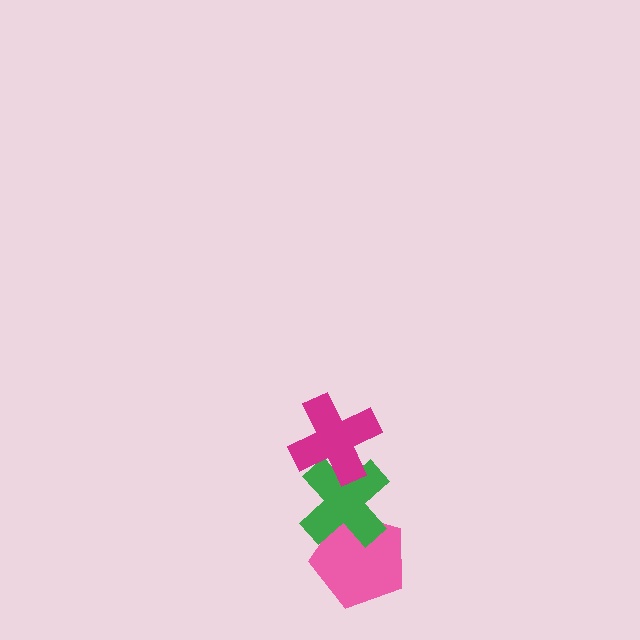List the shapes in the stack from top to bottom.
From top to bottom: the magenta cross, the green cross, the pink pentagon.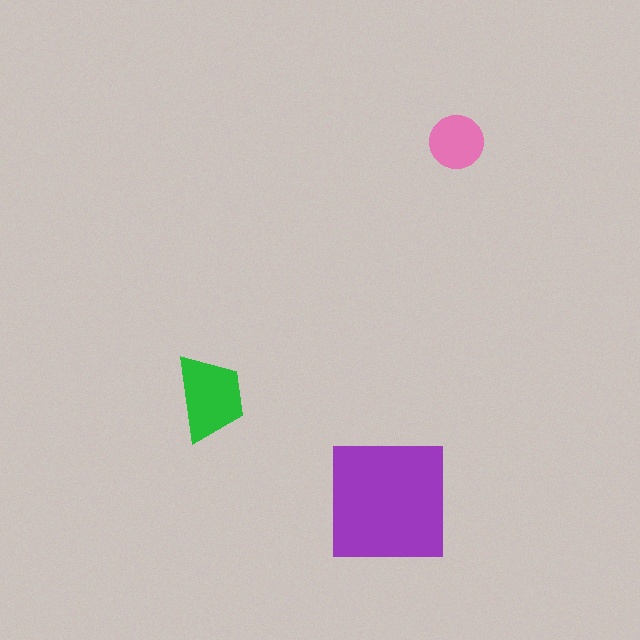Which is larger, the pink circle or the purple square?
The purple square.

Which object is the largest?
The purple square.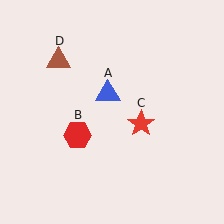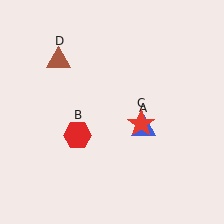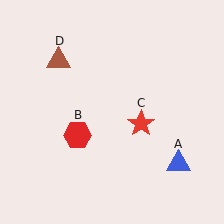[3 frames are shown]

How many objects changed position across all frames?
1 object changed position: blue triangle (object A).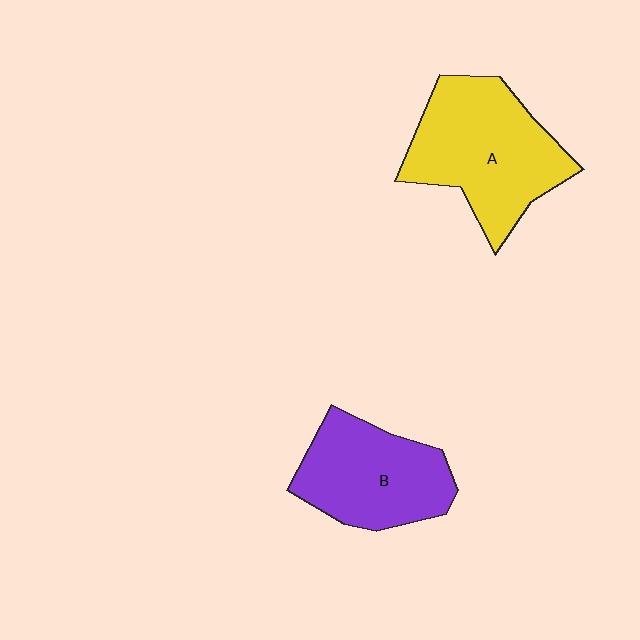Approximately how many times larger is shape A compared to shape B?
Approximately 1.2 times.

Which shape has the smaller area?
Shape B (purple).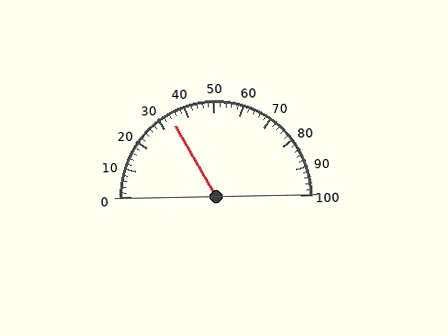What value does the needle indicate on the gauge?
The needle indicates approximately 34.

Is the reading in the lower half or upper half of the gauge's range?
The reading is in the lower half of the range (0 to 100).